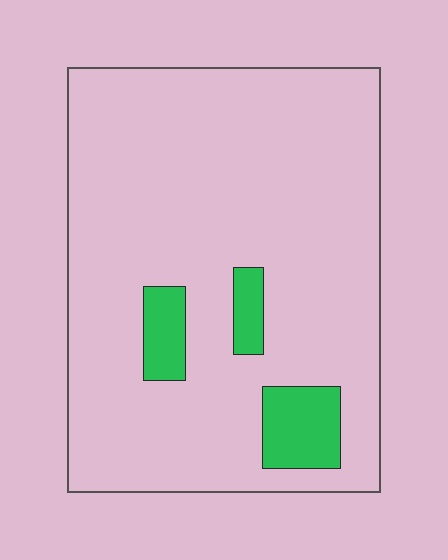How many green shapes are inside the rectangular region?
3.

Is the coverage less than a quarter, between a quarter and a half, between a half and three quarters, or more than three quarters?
Less than a quarter.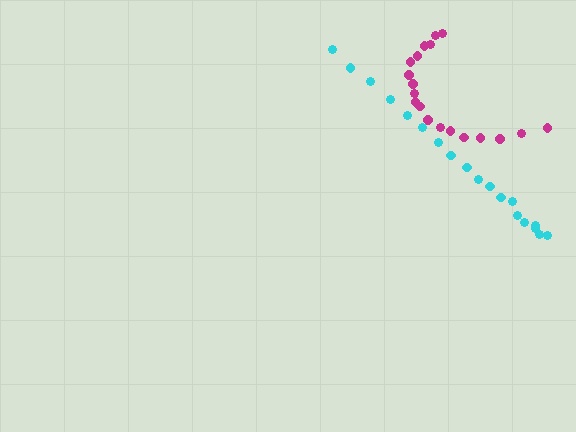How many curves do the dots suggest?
There are 2 distinct paths.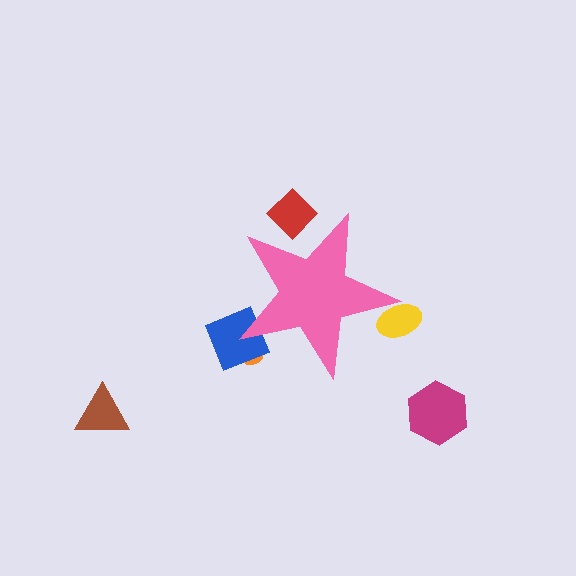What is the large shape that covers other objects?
A pink star.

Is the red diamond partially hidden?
Yes, the red diamond is partially hidden behind the pink star.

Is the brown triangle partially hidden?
No, the brown triangle is fully visible.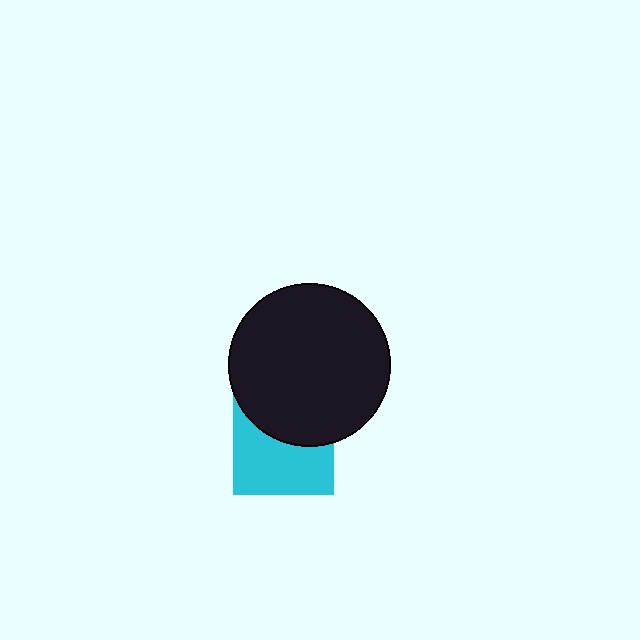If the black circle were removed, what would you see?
You would see the complete cyan square.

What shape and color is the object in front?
The object in front is a black circle.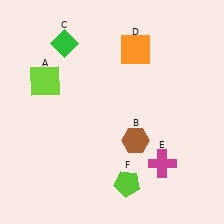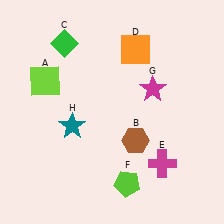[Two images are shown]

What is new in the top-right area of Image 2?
A magenta star (G) was added in the top-right area of Image 2.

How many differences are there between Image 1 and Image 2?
There are 2 differences between the two images.